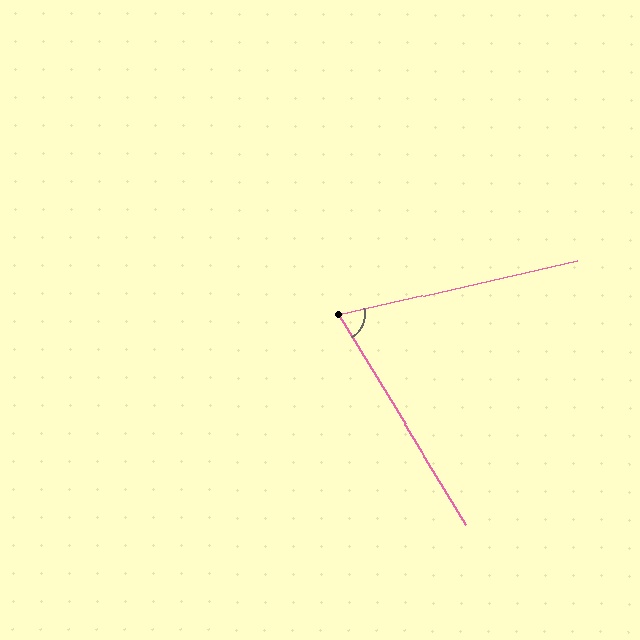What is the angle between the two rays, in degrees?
Approximately 71 degrees.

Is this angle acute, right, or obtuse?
It is acute.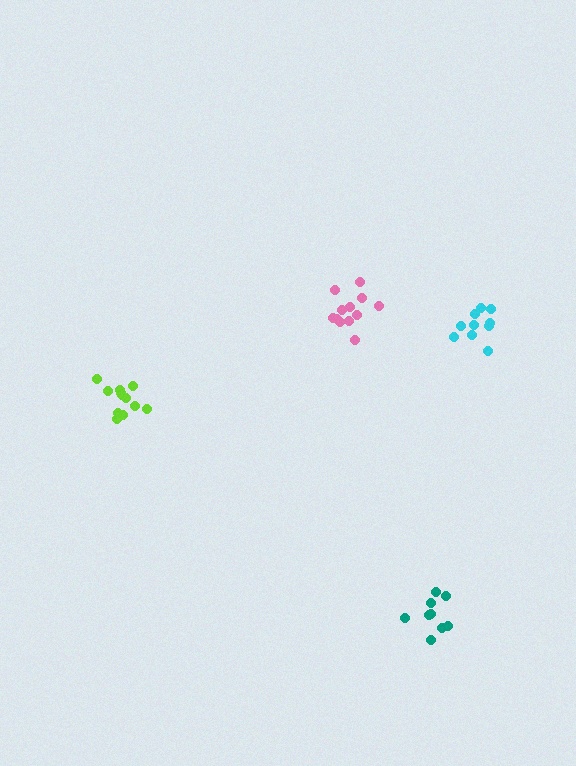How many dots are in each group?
Group 1: 9 dots, Group 2: 12 dots, Group 3: 12 dots, Group 4: 10 dots (43 total).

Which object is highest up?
The pink cluster is topmost.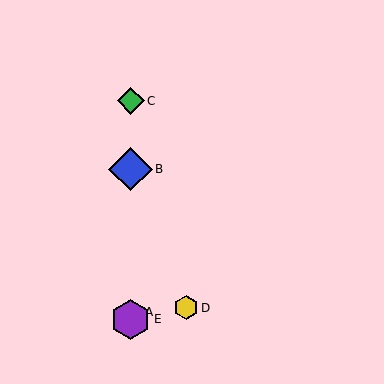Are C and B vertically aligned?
Yes, both are at x≈131.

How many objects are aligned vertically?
4 objects (A, B, C, E) are aligned vertically.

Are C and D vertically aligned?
No, C is at x≈131 and D is at x≈186.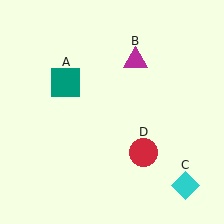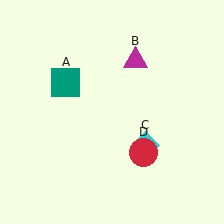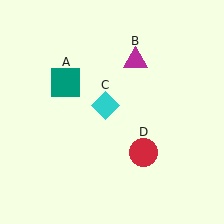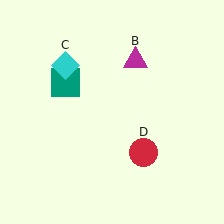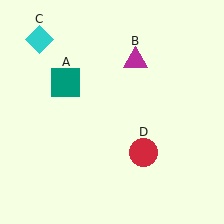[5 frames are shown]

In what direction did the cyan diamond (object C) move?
The cyan diamond (object C) moved up and to the left.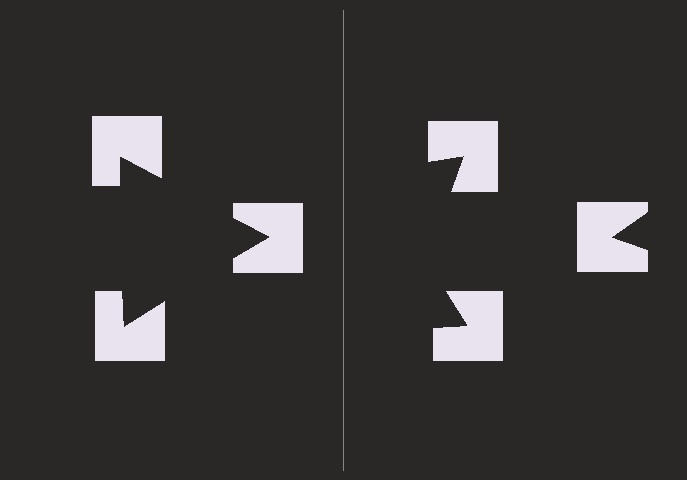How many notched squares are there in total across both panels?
6 — 3 on each side.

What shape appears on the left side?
An illusory triangle.